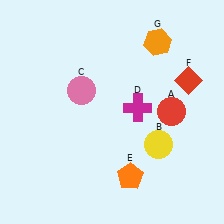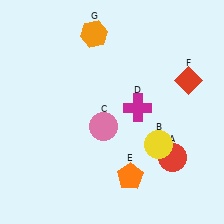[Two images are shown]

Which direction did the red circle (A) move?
The red circle (A) moved down.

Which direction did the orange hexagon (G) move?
The orange hexagon (G) moved left.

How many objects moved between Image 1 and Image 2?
3 objects moved between the two images.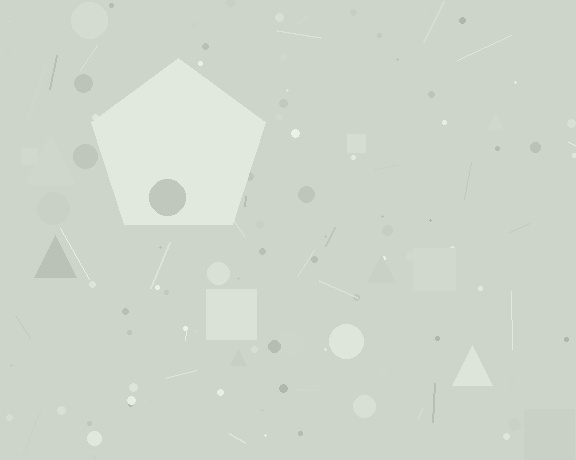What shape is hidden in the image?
A pentagon is hidden in the image.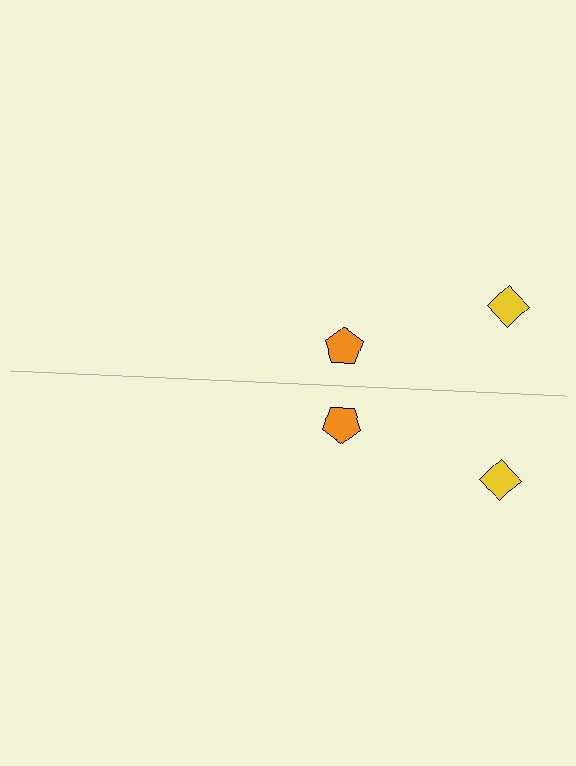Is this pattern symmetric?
Yes, this pattern has bilateral (reflection) symmetry.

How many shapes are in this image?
There are 4 shapes in this image.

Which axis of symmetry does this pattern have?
The pattern has a horizontal axis of symmetry running through the center of the image.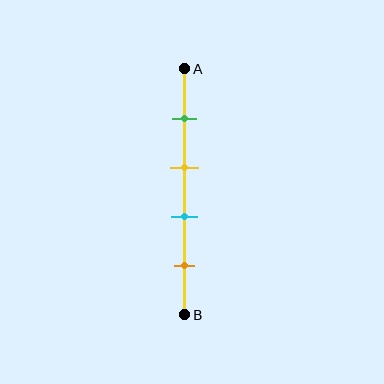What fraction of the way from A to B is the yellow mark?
The yellow mark is approximately 40% (0.4) of the way from A to B.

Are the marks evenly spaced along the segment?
Yes, the marks are approximately evenly spaced.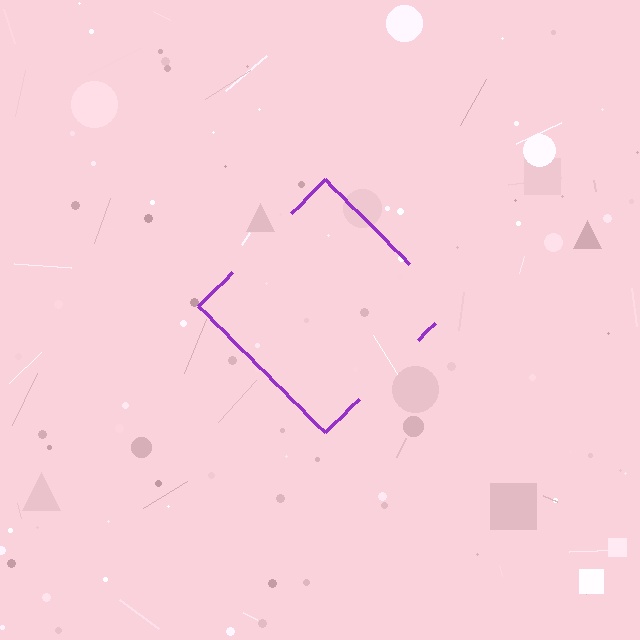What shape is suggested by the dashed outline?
The dashed outline suggests a diamond.